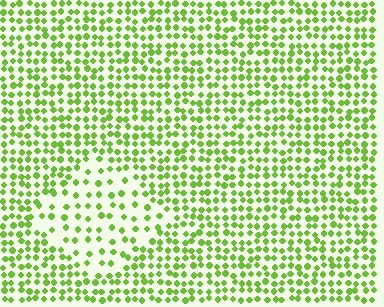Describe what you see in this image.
The image contains small lime elements arranged at two different densities. A diamond-shaped region is visible where the elements are less densely packed than the surrounding area.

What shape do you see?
I see a diamond.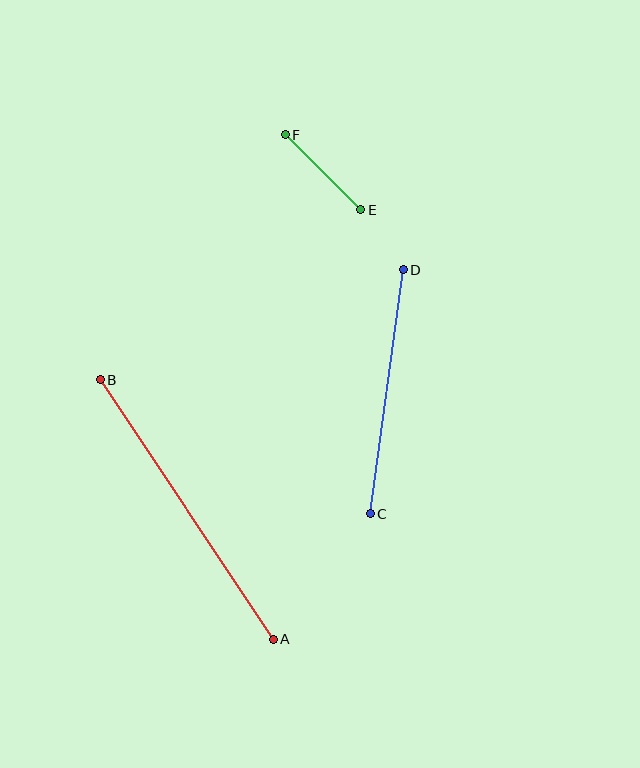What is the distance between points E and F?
The distance is approximately 107 pixels.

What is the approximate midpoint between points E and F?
The midpoint is at approximately (323, 172) pixels.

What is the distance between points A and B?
The distance is approximately 312 pixels.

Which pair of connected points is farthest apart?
Points A and B are farthest apart.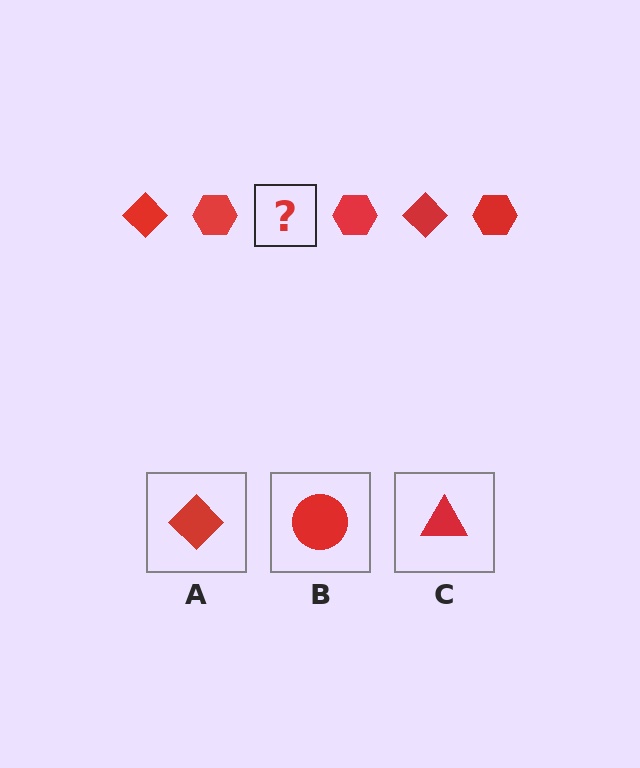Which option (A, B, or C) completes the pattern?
A.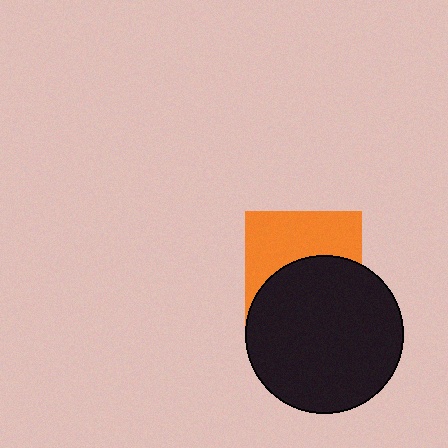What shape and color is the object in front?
The object in front is a black circle.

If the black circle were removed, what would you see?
You would see the complete orange square.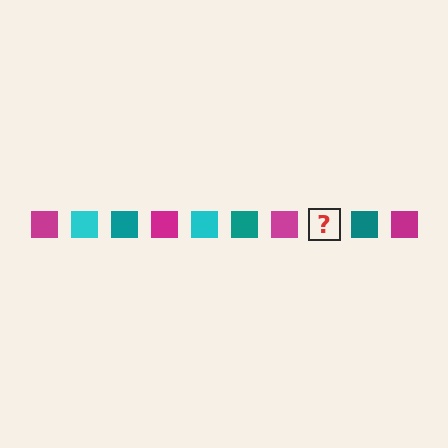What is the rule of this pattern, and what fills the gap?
The rule is that the pattern cycles through magenta, cyan, teal squares. The gap should be filled with a cyan square.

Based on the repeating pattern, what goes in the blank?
The blank should be a cyan square.